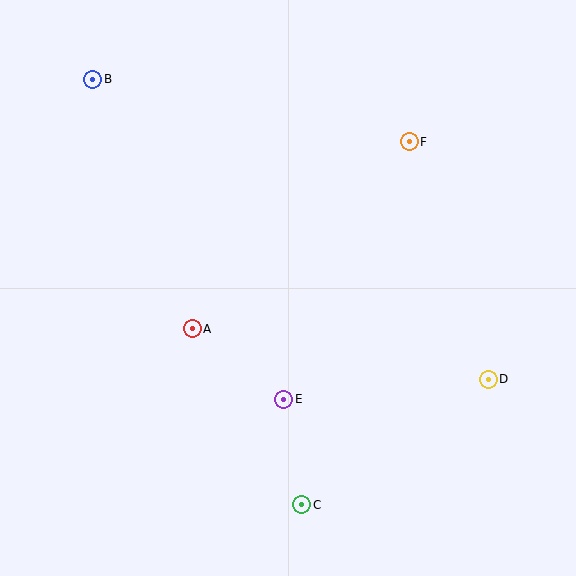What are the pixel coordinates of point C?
Point C is at (302, 505).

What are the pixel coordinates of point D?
Point D is at (488, 379).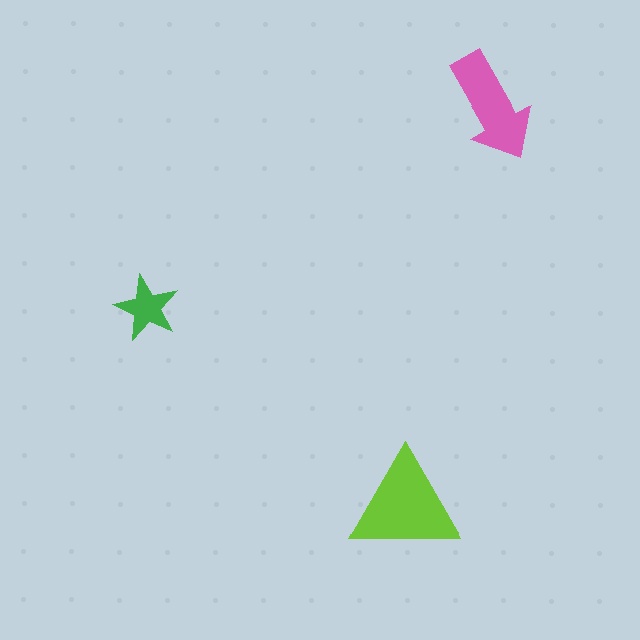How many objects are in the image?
There are 3 objects in the image.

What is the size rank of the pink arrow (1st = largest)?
2nd.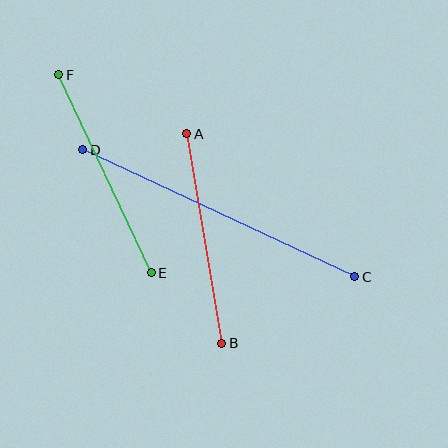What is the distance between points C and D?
The distance is approximately 300 pixels.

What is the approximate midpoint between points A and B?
The midpoint is at approximately (204, 238) pixels.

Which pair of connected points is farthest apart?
Points C and D are farthest apart.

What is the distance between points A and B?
The distance is approximately 212 pixels.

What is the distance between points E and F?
The distance is approximately 218 pixels.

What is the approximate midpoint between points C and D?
The midpoint is at approximately (219, 213) pixels.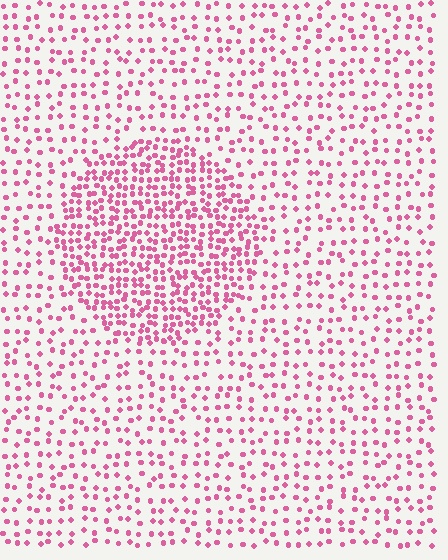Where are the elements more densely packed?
The elements are more densely packed inside the circle boundary.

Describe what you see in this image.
The image contains small pink elements arranged at two different densities. A circle-shaped region is visible where the elements are more densely packed than the surrounding area.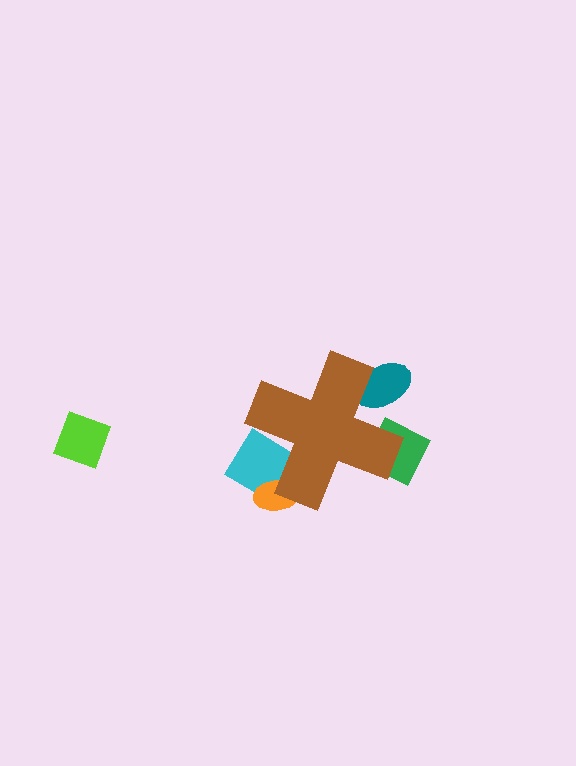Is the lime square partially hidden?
No, the lime square is fully visible.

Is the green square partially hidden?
Yes, the green square is partially hidden behind the brown cross.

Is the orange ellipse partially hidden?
Yes, the orange ellipse is partially hidden behind the brown cross.